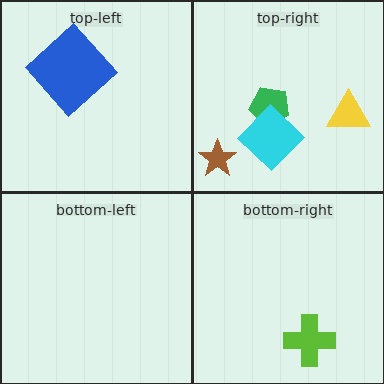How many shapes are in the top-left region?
1.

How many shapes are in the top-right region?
4.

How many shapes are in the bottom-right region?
1.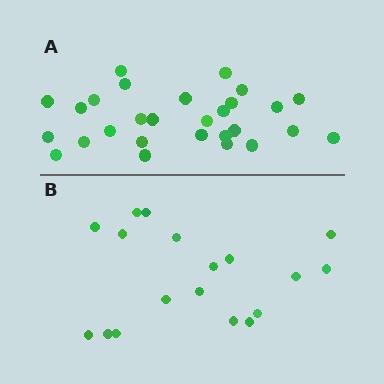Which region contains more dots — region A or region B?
Region A (the top region) has more dots.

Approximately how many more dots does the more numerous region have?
Region A has roughly 10 or so more dots than region B.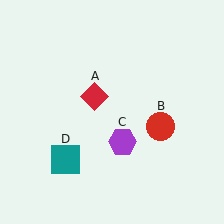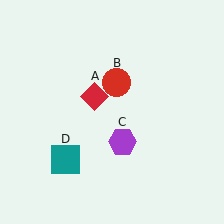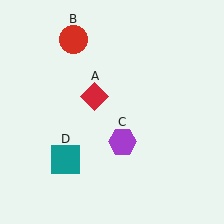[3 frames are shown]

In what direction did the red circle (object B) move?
The red circle (object B) moved up and to the left.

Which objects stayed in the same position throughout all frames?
Red diamond (object A) and purple hexagon (object C) and teal square (object D) remained stationary.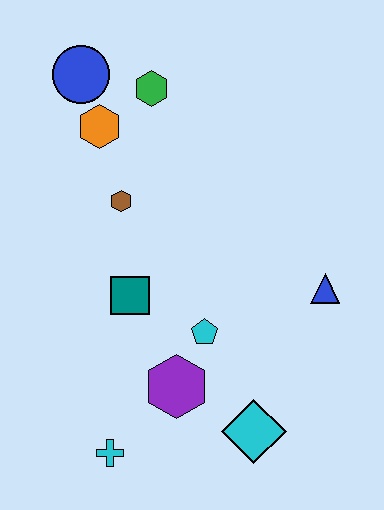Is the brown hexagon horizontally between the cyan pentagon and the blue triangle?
No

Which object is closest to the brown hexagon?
The orange hexagon is closest to the brown hexagon.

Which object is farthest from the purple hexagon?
The blue circle is farthest from the purple hexagon.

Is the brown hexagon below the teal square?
No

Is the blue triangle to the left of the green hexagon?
No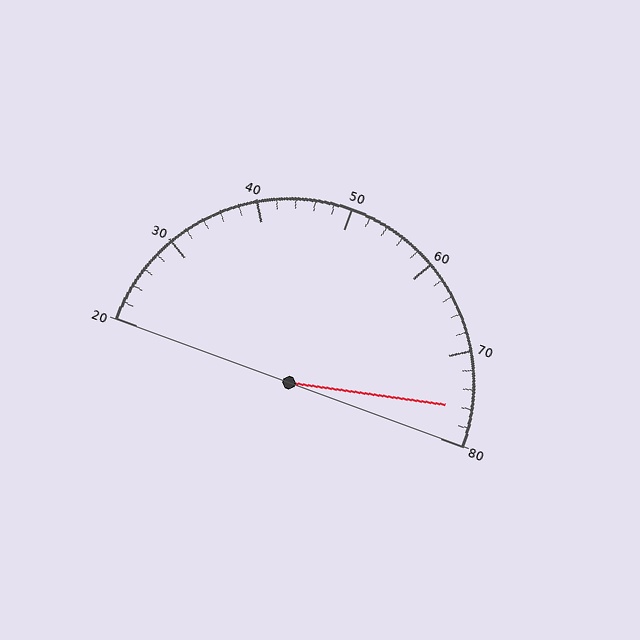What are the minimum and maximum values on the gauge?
The gauge ranges from 20 to 80.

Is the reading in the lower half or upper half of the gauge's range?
The reading is in the upper half of the range (20 to 80).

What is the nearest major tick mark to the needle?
The nearest major tick mark is 80.